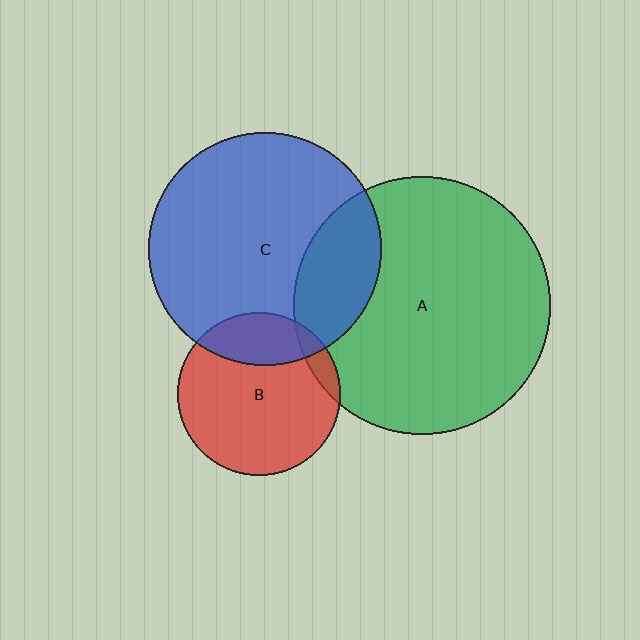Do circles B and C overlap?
Yes.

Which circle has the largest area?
Circle A (green).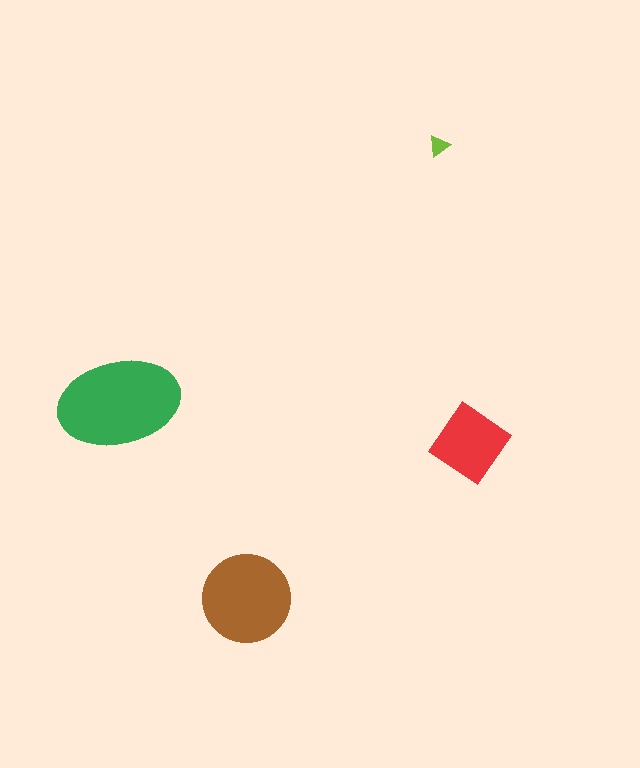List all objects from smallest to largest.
The lime triangle, the red diamond, the brown circle, the green ellipse.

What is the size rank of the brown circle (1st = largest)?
2nd.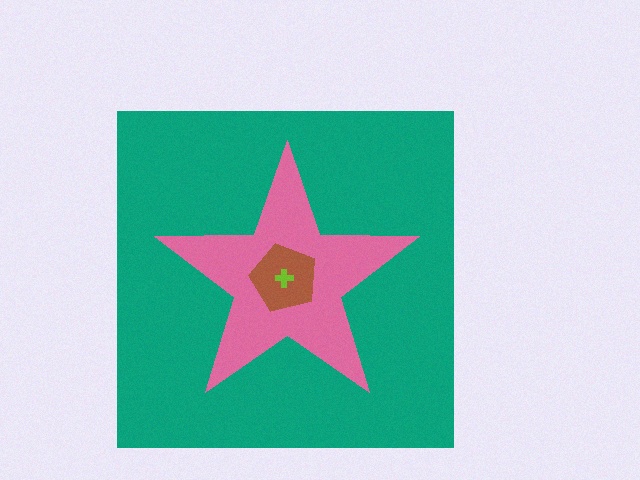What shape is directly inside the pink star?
The brown pentagon.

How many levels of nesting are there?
4.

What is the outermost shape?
The teal square.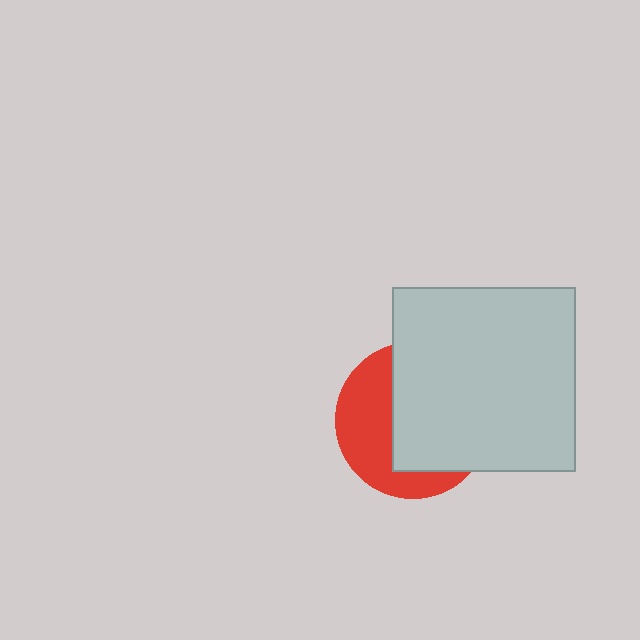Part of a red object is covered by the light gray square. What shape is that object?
It is a circle.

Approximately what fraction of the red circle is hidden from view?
Roughly 59% of the red circle is hidden behind the light gray square.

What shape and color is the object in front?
The object in front is a light gray square.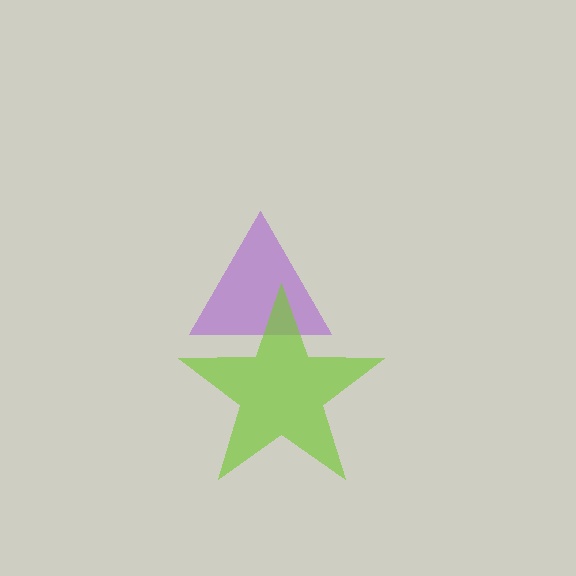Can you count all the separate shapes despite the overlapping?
Yes, there are 2 separate shapes.